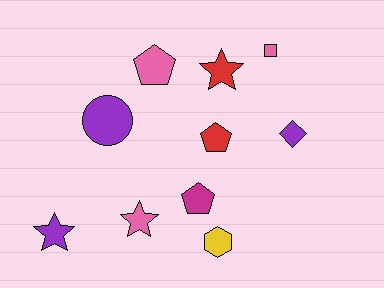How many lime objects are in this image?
There are no lime objects.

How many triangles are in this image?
There are no triangles.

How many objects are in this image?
There are 10 objects.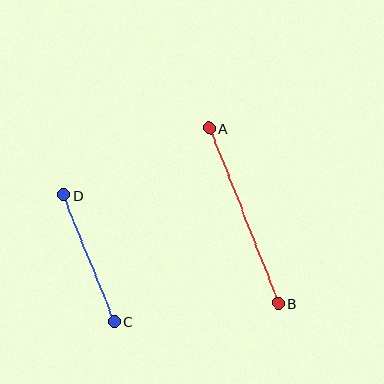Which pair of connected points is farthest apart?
Points A and B are farthest apart.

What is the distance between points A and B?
The distance is approximately 188 pixels.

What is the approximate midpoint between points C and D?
The midpoint is at approximately (89, 258) pixels.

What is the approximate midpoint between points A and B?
The midpoint is at approximately (244, 216) pixels.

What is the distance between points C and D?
The distance is approximately 136 pixels.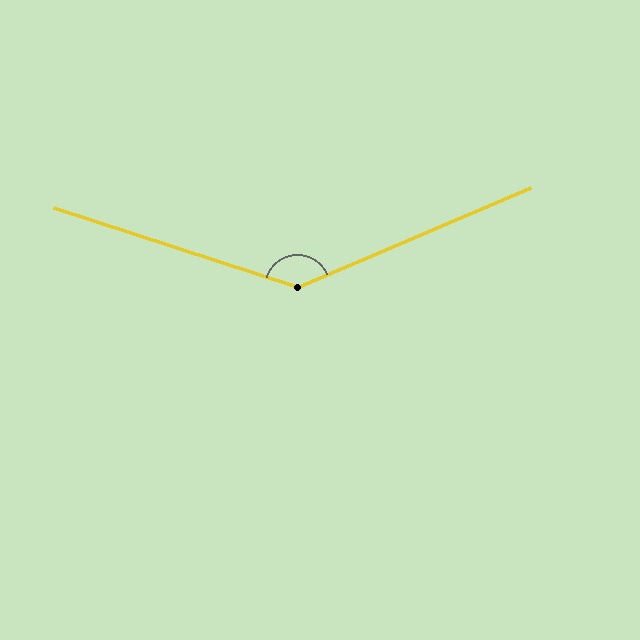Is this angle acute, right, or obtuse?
It is obtuse.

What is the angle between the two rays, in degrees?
Approximately 139 degrees.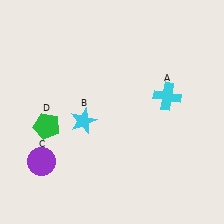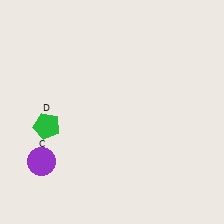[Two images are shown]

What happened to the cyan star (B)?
The cyan star (B) was removed in Image 2. It was in the bottom-left area of Image 1.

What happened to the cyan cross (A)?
The cyan cross (A) was removed in Image 2. It was in the top-right area of Image 1.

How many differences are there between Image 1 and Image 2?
There are 2 differences between the two images.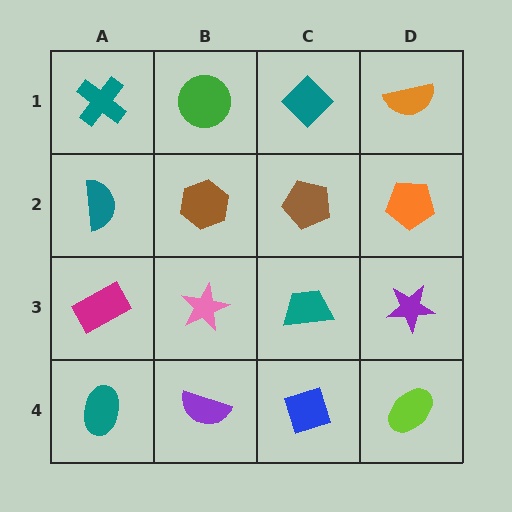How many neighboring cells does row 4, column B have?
3.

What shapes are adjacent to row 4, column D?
A purple star (row 3, column D), a blue diamond (row 4, column C).